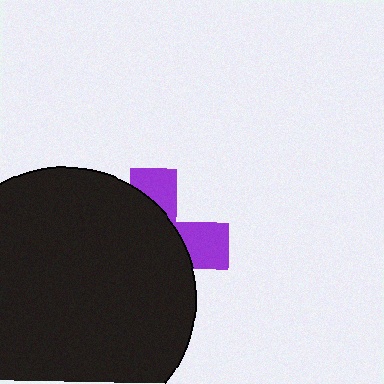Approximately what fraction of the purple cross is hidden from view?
Roughly 70% of the purple cross is hidden behind the black circle.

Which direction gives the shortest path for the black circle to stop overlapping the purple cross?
Moving left gives the shortest separation.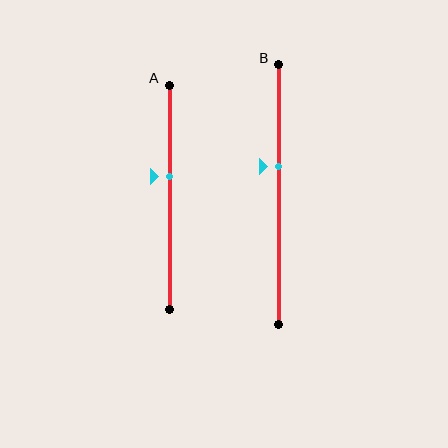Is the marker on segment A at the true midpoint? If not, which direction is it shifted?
No, the marker on segment A is shifted upward by about 9% of the segment length.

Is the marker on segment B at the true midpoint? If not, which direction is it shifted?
No, the marker on segment B is shifted upward by about 11% of the segment length.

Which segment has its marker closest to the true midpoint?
Segment A has its marker closest to the true midpoint.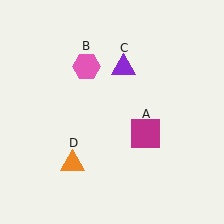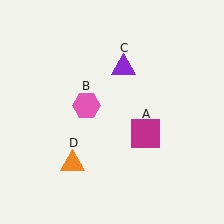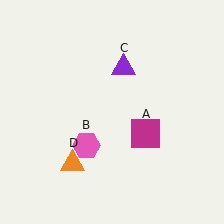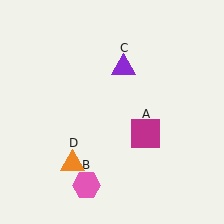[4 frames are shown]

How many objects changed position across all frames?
1 object changed position: pink hexagon (object B).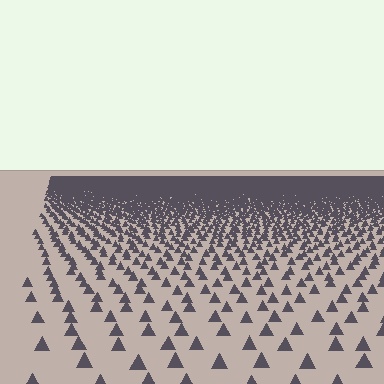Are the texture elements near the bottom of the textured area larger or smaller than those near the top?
Larger. Near the bottom, elements are closer to the viewer and appear at a bigger on-screen size.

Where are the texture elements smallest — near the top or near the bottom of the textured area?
Near the top.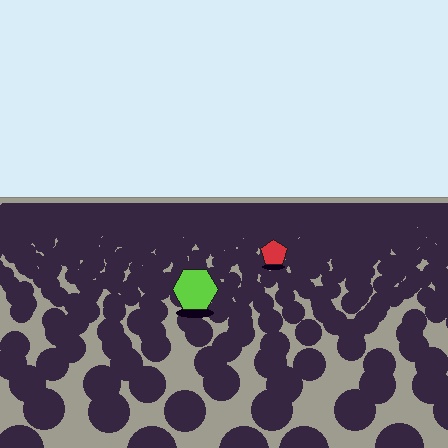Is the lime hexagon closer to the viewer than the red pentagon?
Yes. The lime hexagon is closer — you can tell from the texture gradient: the ground texture is coarser near it.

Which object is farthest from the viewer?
The red pentagon is farthest from the viewer. It appears smaller and the ground texture around it is denser.